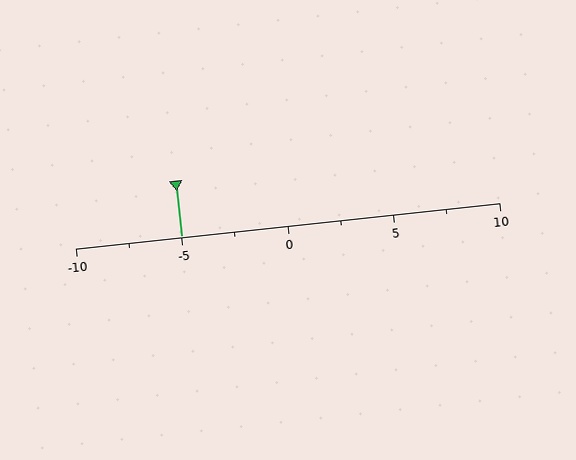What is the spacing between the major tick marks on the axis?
The major ticks are spaced 5 apart.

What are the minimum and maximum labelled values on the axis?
The axis runs from -10 to 10.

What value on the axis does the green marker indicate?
The marker indicates approximately -5.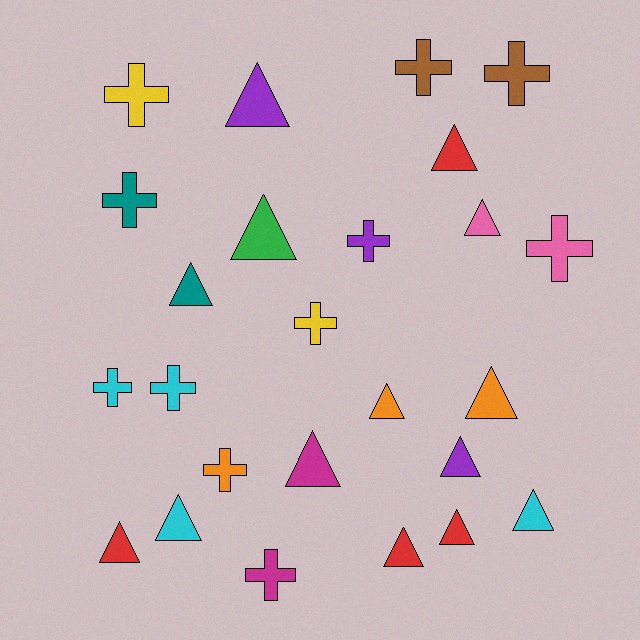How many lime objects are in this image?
There are no lime objects.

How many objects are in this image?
There are 25 objects.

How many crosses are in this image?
There are 11 crosses.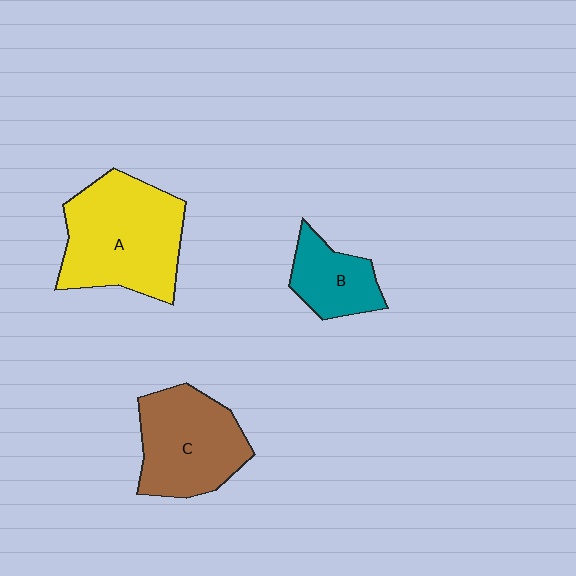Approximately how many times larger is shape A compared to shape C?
Approximately 1.3 times.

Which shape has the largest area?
Shape A (yellow).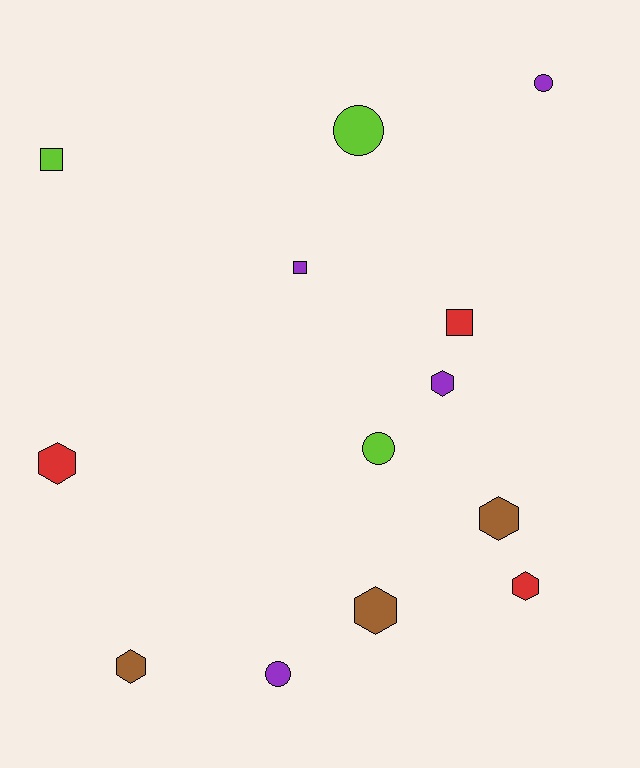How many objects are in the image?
There are 13 objects.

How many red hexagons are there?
There are 2 red hexagons.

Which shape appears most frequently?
Hexagon, with 6 objects.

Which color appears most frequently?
Purple, with 4 objects.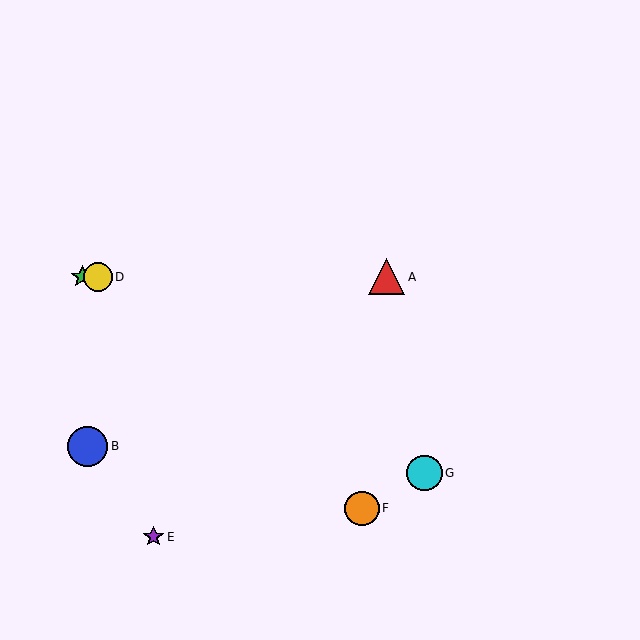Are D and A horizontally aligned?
Yes, both are at y≈277.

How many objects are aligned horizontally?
3 objects (A, C, D) are aligned horizontally.